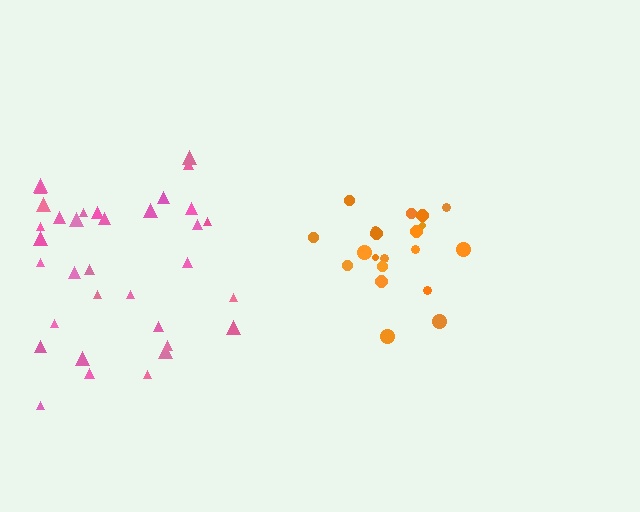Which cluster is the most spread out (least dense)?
Pink.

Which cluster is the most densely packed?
Orange.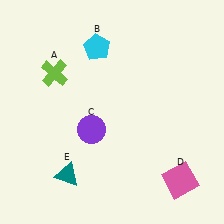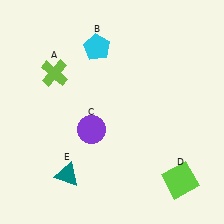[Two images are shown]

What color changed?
The square (D) changed from pink in Image 1 to lime in Image 2.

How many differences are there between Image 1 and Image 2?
There is 1 difference between the two images.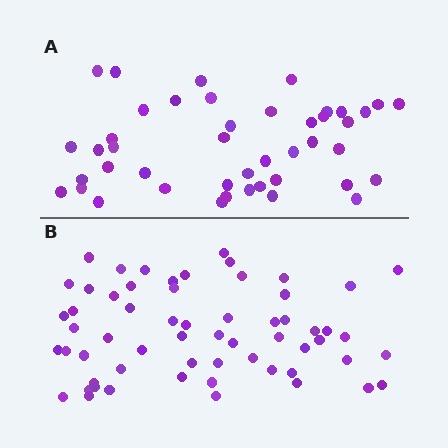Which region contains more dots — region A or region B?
Region B (the bottom region) has more dots.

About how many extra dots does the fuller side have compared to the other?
Region B has approximately 15 more dots than region A.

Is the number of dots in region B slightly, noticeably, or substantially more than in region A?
Region B has noticeably more, but not dramatically so. The ratio is roughly 1.4 to 1.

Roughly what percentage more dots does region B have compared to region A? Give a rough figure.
About 35% more.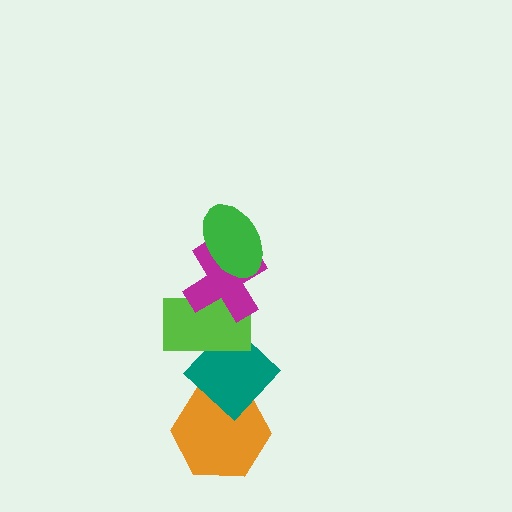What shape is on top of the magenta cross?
The green ellipse is on top of the magenta cross.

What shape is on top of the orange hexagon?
The teal diamond is on top of the orange hexagon.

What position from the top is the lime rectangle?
The lime rectangle is 3rd from the top.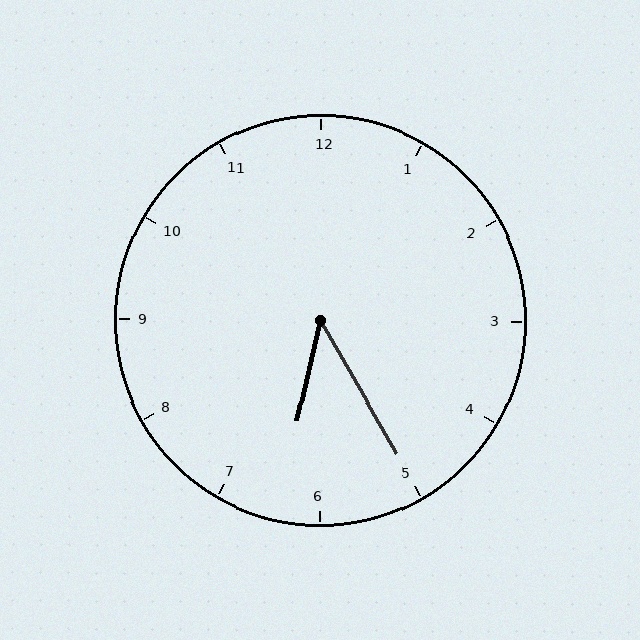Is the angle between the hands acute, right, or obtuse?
It is acute.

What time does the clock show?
6:25.